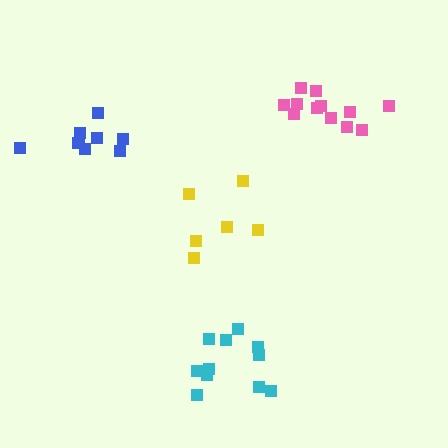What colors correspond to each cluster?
The clusters are colored: pink, yellow, blue, cyan.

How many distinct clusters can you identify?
There are 4 distinct clusters.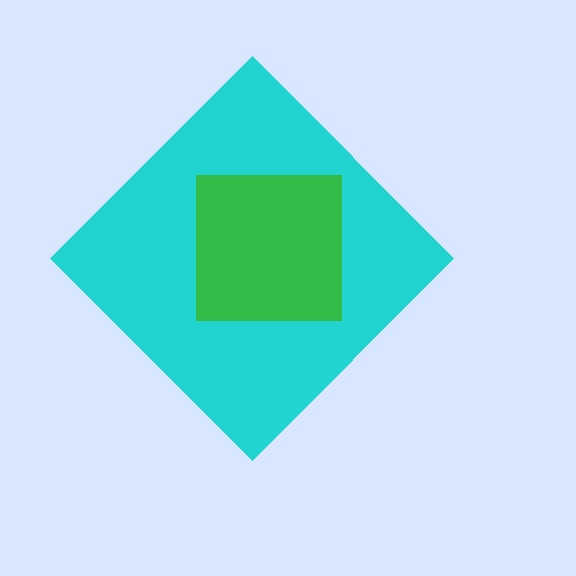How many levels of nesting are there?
2.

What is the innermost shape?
The green square.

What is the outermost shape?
The cyan diamond.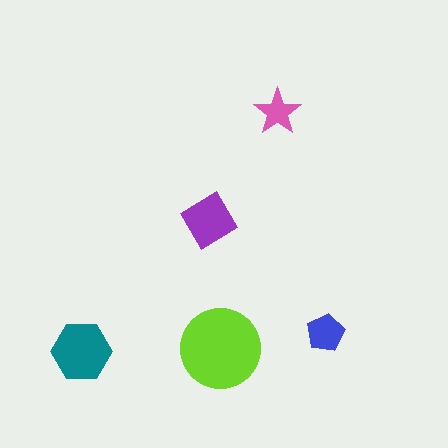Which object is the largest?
The lime circle.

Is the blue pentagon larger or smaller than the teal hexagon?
Smaller.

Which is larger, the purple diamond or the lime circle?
The lime circle.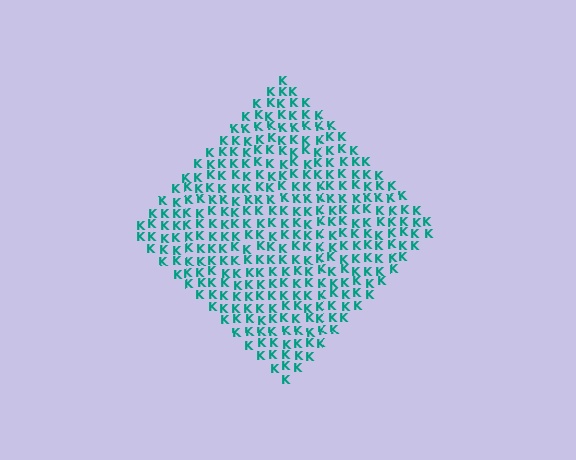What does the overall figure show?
The overall figure shows a diamond.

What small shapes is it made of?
It is made of small letter K's.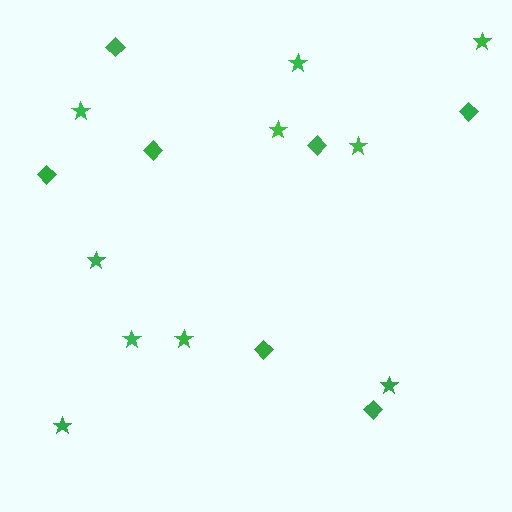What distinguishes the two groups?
There are 2 groups: one group of diamonds (7) and one group of stars (10).